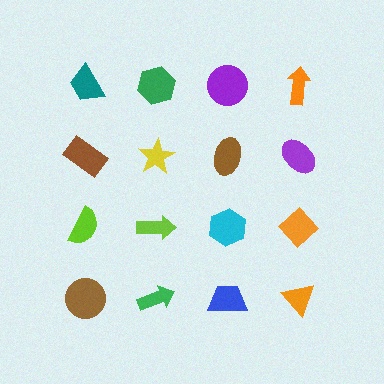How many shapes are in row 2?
4 shapes.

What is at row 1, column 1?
A teal trapezoid.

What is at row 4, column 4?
An orange triangle.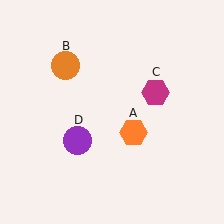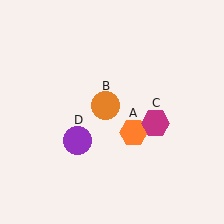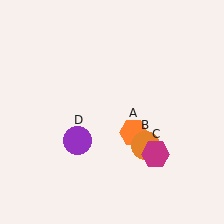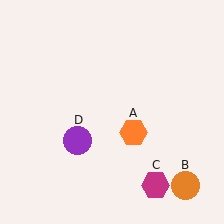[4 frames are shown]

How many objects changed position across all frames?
2 objects changed position: orange circle (object B), magenta hexagon (object C).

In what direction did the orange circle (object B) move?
The orange circle (object B) moved down and to the right.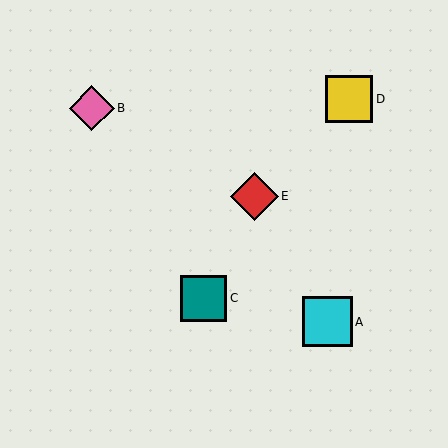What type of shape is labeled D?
Shape D is a yellow square.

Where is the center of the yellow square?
The center of the yellow square is at (349, 99).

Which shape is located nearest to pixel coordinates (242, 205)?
The red diamond (labeled E) at (254, 196) is nearest to that location.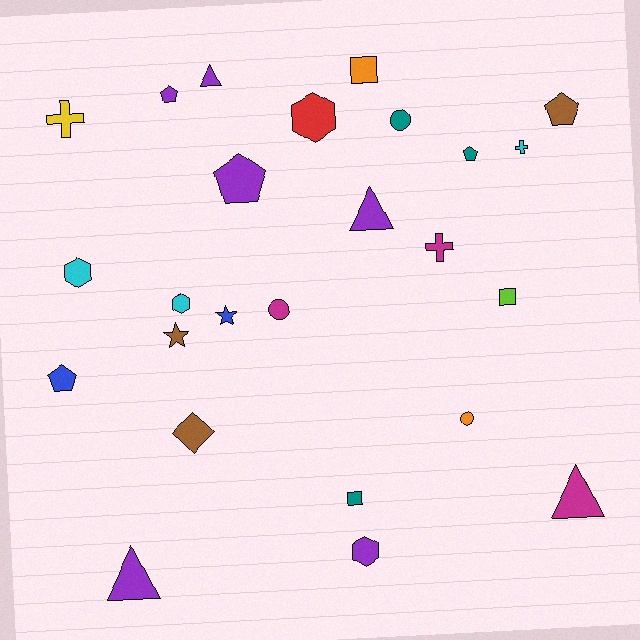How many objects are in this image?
There are 25 objects.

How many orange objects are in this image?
There are 2 orange objects.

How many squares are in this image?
There are 3 squares.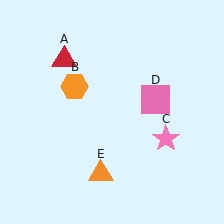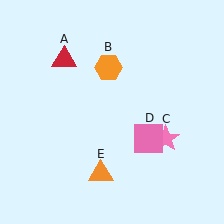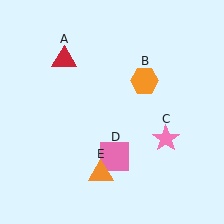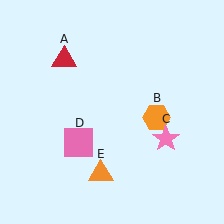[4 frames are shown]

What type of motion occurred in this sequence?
The orange hexagon (object B), pink square (object D) rotated clockwise around the center of the scene.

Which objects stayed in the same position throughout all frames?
Red triangle (object A) and pink star (object C) and orange triangle (object E) remained stationary.